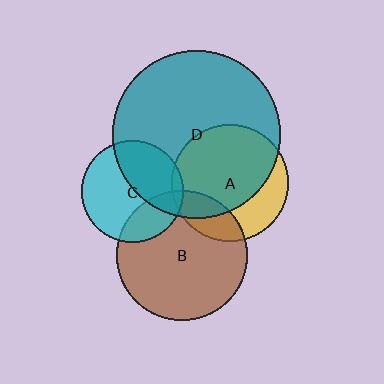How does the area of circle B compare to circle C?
Approximately 1.6 times.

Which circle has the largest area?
Circle D (teal).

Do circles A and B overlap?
Yes.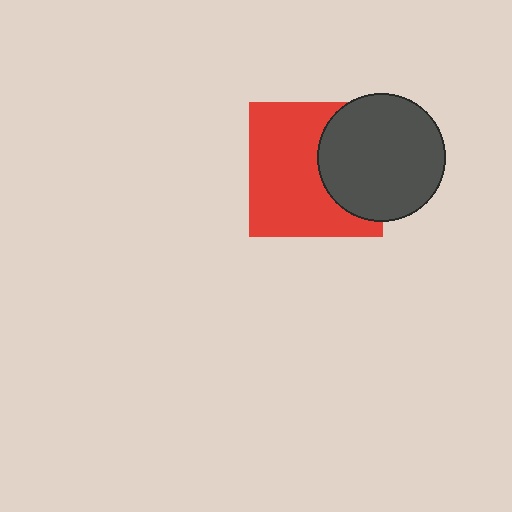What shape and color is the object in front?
The object in front is a dark gray circle.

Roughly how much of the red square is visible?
About half of it is visible (roughly 64%).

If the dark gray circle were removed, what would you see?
You would see the complete red square.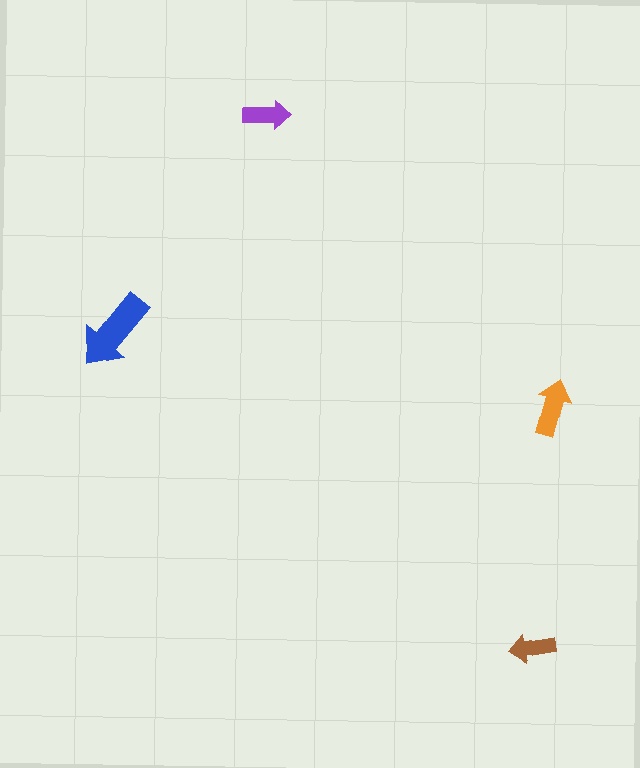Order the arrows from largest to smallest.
the blue one, the orange one, the purple one, the brown one.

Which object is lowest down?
The brown arrow is bottommost.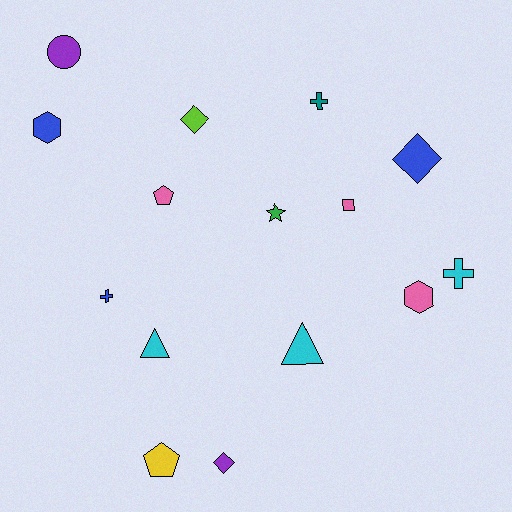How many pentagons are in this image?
There are 2 pentagons.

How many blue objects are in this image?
There are 3 blue objects.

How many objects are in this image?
There are 15 objects.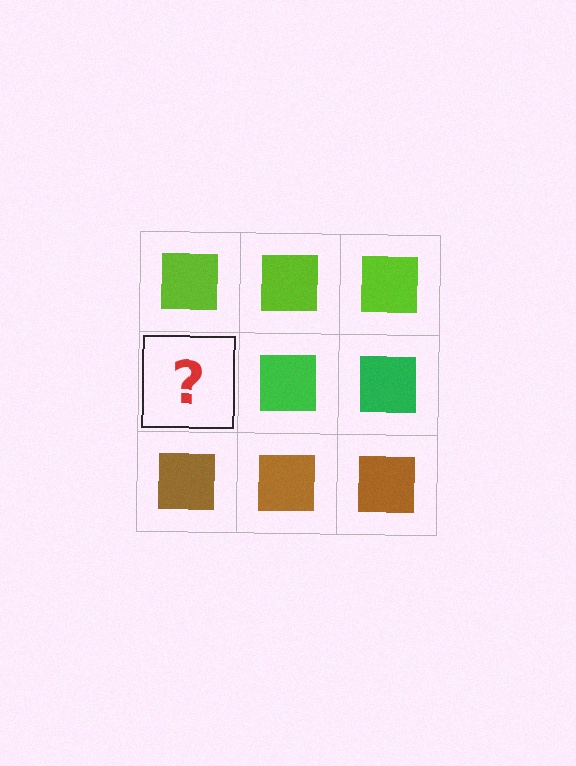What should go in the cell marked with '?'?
The missing cell should contain a green square.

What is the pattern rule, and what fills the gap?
The rule is that each row has a consistent color. The gap should be filled with a green square.